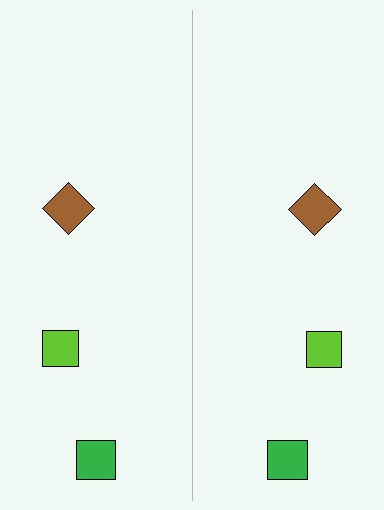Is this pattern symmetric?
Yes, this pattern has bilateral (reflection) symmetry.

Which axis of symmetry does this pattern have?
The pattern has a vertical axis of symmetry running through the center of the image.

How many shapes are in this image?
There are 6 shapes in this image.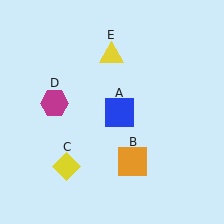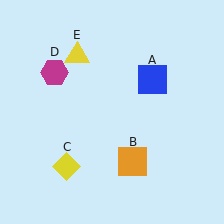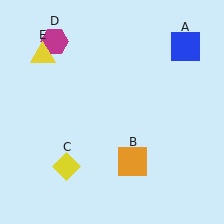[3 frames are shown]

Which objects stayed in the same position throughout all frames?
Orange square (object B) and yellow diamond (object C) remained stationary.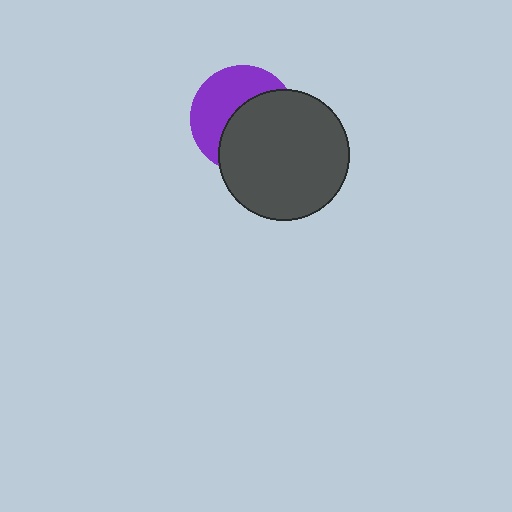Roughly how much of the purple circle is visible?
About half of it is visible (roughly 46%).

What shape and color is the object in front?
The object in front is a dark gray circle.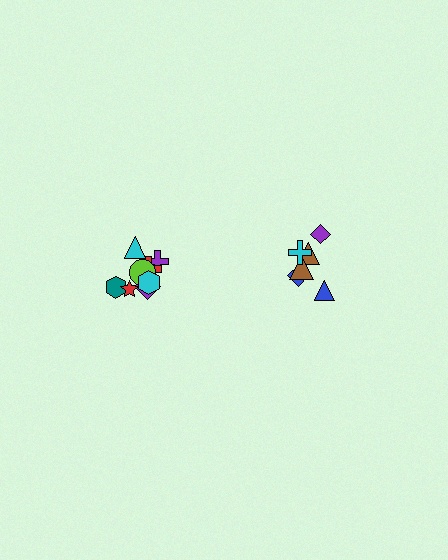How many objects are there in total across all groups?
There are 14 objects.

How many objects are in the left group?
There are 8 objects.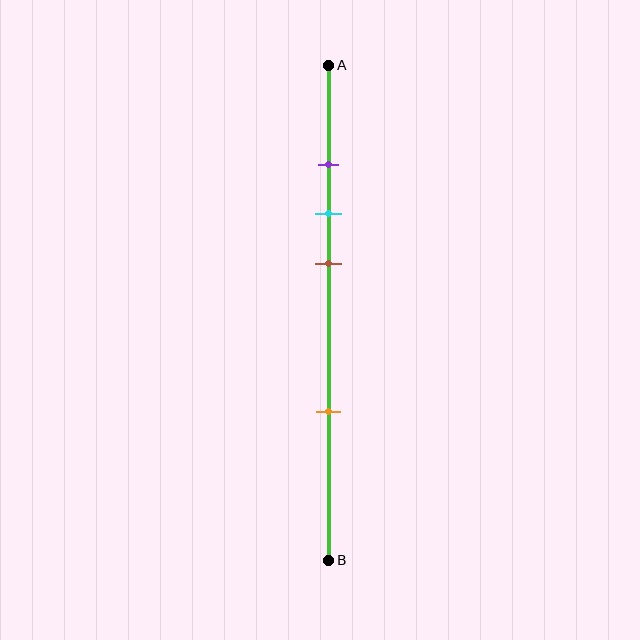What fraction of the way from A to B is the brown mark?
The brown mark is approximately 40% (0.4) of the way from A to B.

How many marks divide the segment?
There are 4 marks dividing the segment.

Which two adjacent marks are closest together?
The purple and cyan marks are the closest adjacent pair.